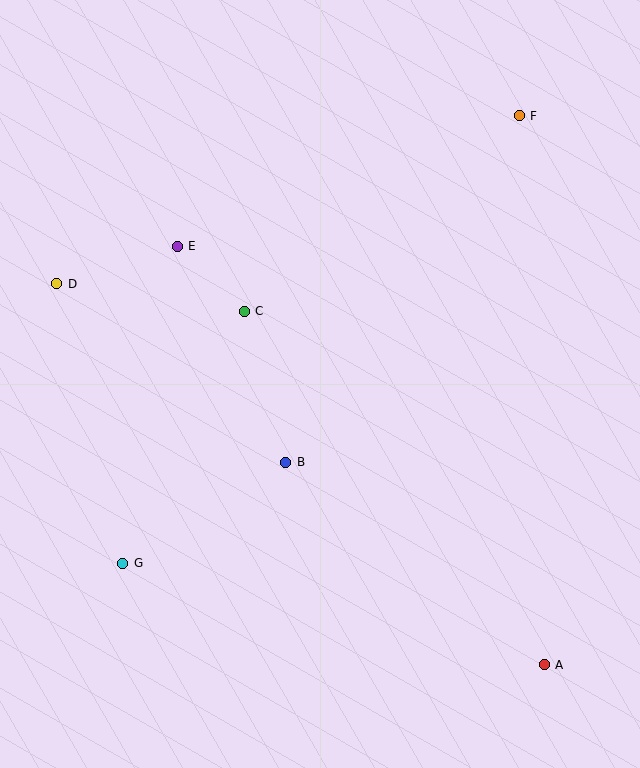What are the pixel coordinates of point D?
Point D is at (57, 284).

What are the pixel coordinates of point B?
Point B is at (286, 462).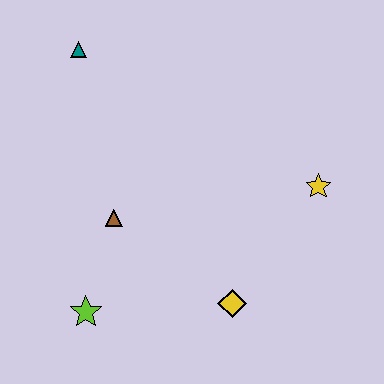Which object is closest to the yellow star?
The yellow diamond is closest to the yellow star.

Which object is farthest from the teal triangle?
The yellow diamond is farthest from the teal triangle.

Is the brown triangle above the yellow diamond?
Yes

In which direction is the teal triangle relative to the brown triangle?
The teal triangle is above the brown triangle.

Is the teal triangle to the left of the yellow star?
Yes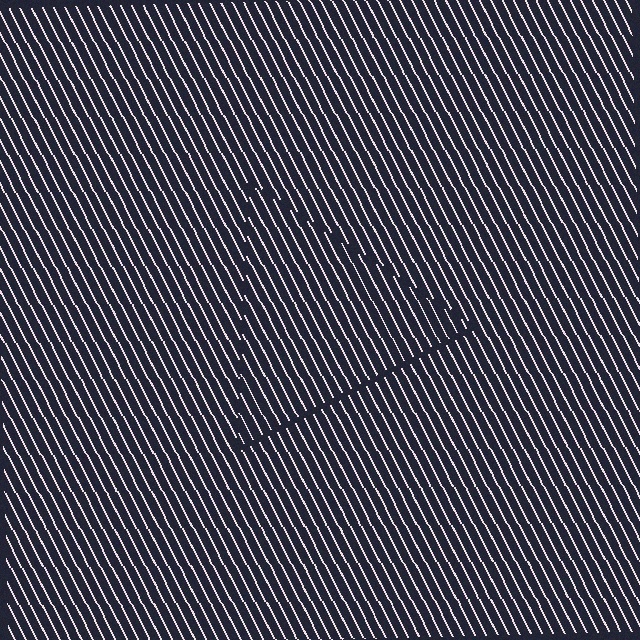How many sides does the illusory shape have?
3 sides — the line-ends trace a triangle.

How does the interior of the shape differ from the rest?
The interior of the shape contains the same grating, shifted by half a period — the contour is defined by the phase discontinuity where line-ends from the inner and outer gratings abut.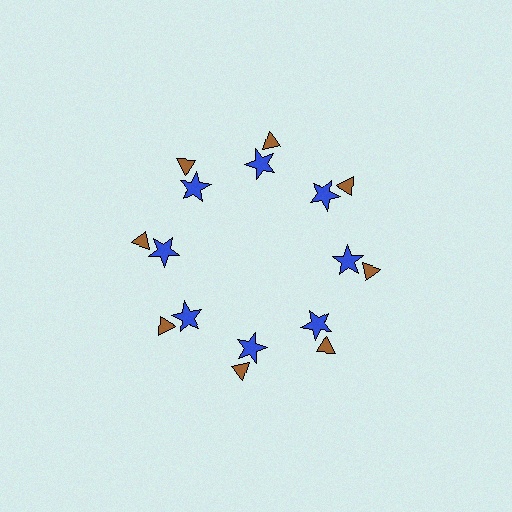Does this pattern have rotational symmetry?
Yes, this pattern has 8-fold rotational symmetry. It looks the same after rotating 45 degrees around the center.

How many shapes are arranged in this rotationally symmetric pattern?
There are 16 shapes, arranged in 8 groups of 2.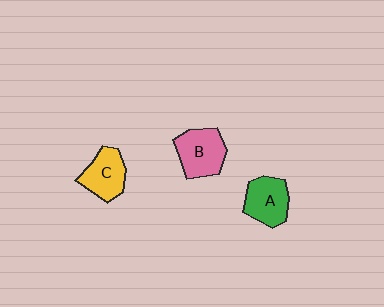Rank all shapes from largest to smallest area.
From largest to smallest: B (pink), A (green), C (yellow).